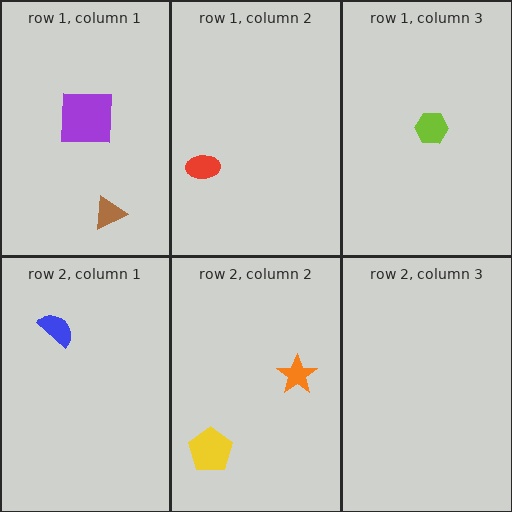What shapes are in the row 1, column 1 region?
The brown triangle, the purple square.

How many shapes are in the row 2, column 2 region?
2.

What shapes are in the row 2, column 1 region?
The blue semicircle.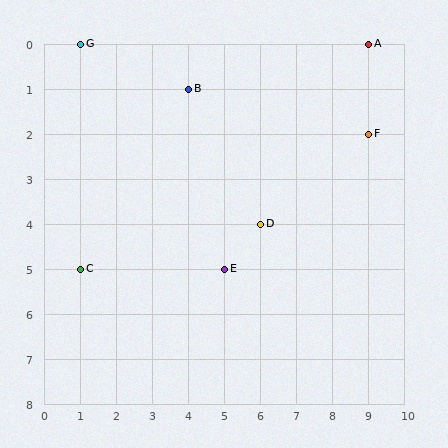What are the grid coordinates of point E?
Point E is at grid coordinates (5, 5).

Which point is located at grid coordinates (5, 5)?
Point E is at (5, 5).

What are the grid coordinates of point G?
Point G is at grid coordinates (1, 0).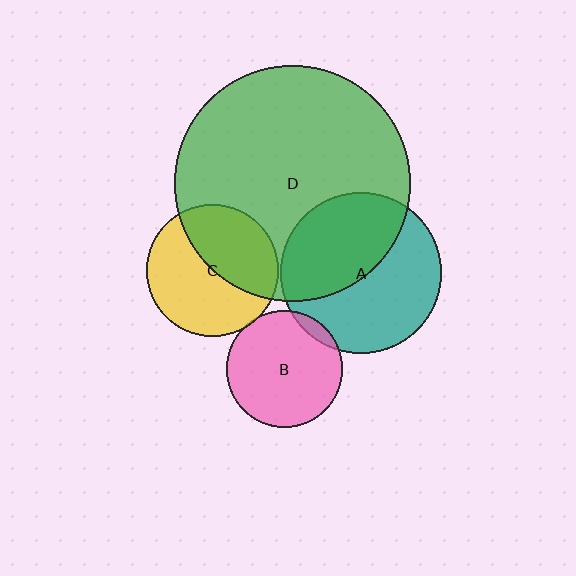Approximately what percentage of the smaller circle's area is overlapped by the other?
Approximately 5%.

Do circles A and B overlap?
Yes.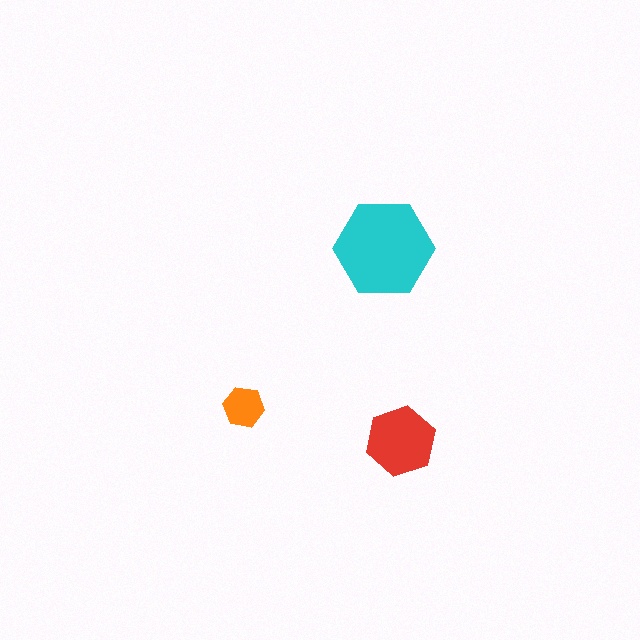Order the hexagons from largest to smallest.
the cyan one, the red one, the orange one.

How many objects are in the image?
There are 3 objects in the image.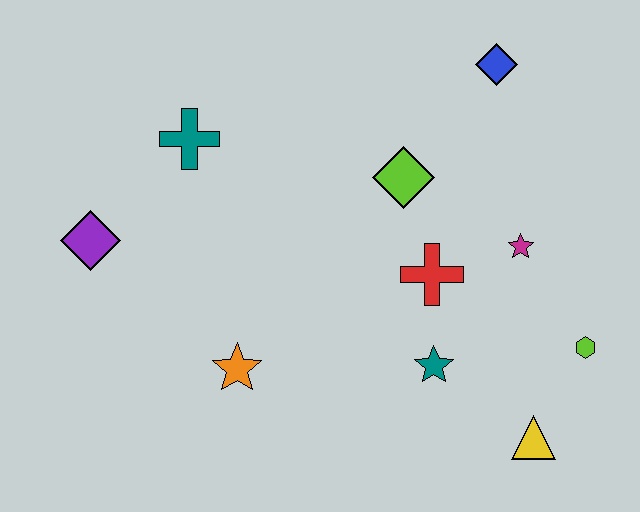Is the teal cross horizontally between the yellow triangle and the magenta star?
No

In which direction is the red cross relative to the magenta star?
The red cross is to the left of the magenta star.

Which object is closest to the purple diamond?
The teal cross is closest to the purple diamond.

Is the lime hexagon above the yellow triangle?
Yes